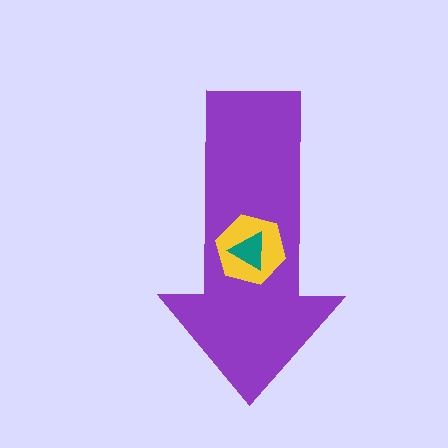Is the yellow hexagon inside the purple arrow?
Yes.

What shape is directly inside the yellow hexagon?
The teal triangle.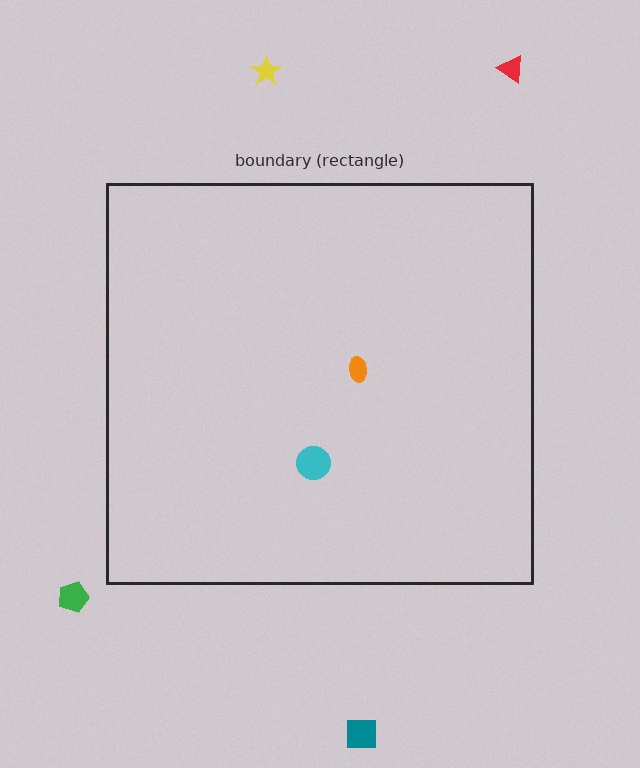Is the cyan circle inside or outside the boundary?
Inside.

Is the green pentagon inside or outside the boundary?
Outside.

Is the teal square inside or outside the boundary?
Outside.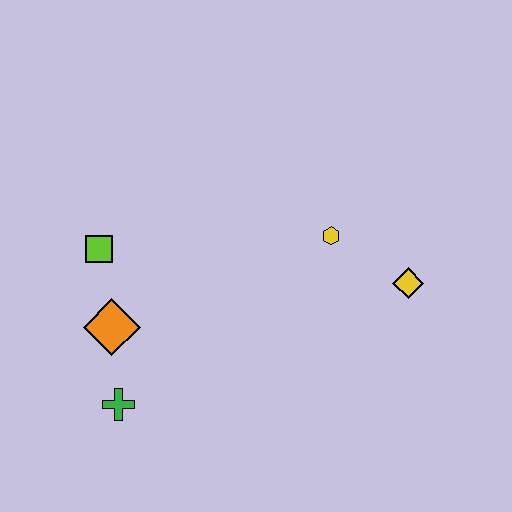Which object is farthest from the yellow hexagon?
The green cross is farthest from the yellow hexagon.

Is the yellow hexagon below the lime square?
No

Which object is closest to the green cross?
The orange diamond is closest to the green cross.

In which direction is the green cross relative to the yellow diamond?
The green cross is to the left of the yellow diamond.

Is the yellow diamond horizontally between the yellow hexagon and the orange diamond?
No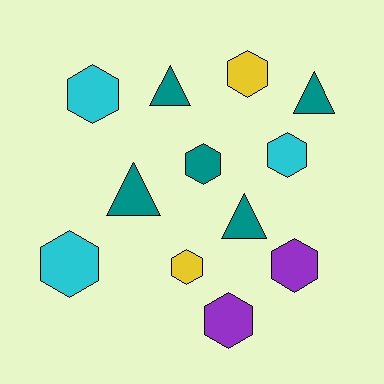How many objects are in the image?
There are 12 objects.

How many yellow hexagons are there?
There are 2 yellow hexagons.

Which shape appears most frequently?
Hexagon, with 8 objects.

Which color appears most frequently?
Teal, with 5 objects.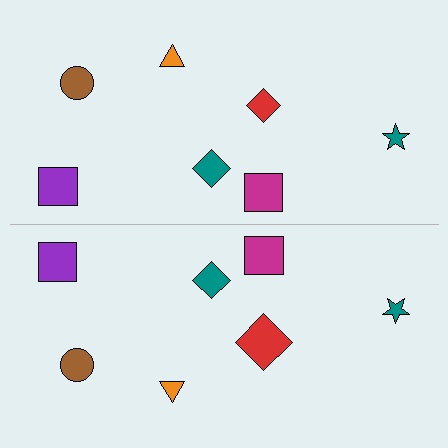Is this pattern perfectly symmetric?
No, the pattern is not perfectly symmetric. The red diamond on the bottom side has a different size than its mirror counterpart.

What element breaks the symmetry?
The red diamond on the bottom side has a different size than its mirror counterpart.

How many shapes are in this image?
There are 14 shapes in this image.